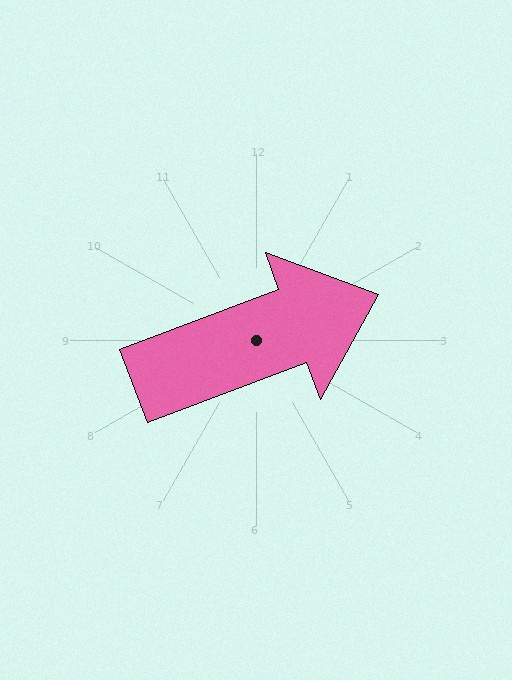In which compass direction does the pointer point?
East.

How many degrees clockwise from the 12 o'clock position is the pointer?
Approximately 69 degrees.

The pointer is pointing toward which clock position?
Roughly 2 o'clock.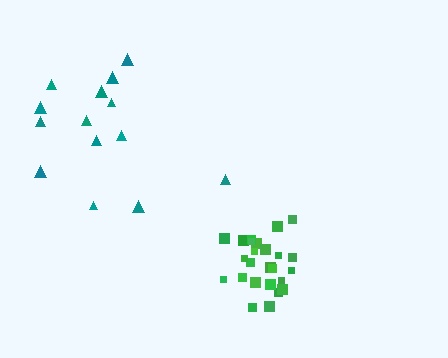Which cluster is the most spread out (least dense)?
Teal.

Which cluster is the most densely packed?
Green.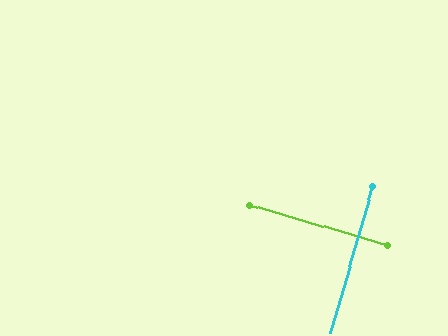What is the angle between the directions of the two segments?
Approximately 90 degrees.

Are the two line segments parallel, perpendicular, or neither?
Perpendicular — they meet at approximately 90°.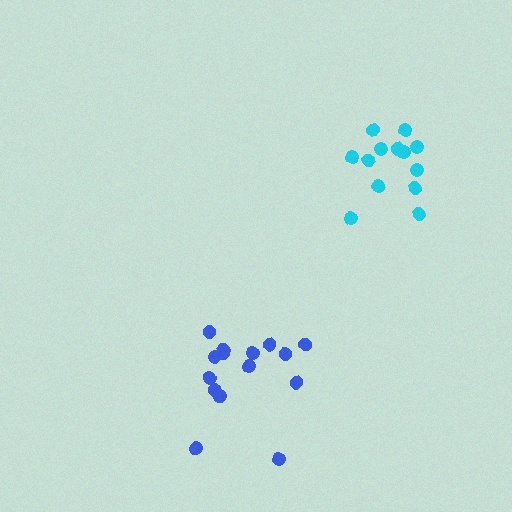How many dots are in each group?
Group 1: 13 dots, Group 2: 15 dots (28 total).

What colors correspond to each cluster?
The clusters are colored: cyan, blue.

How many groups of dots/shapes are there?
There are 2 groups.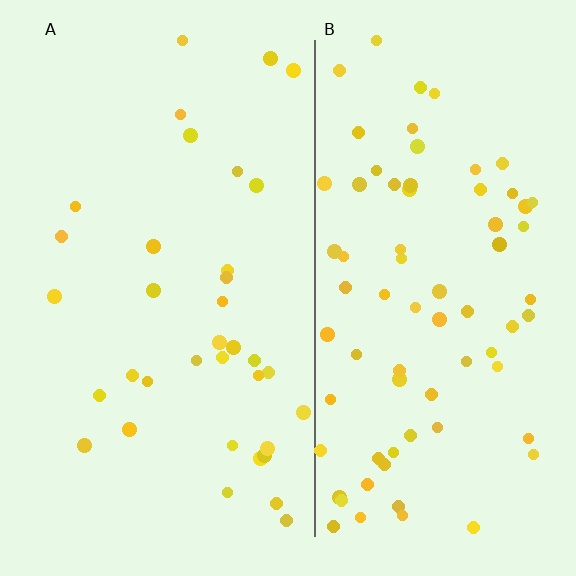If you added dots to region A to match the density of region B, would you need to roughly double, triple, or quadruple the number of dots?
Approximately double.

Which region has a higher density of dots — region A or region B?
B (the right).